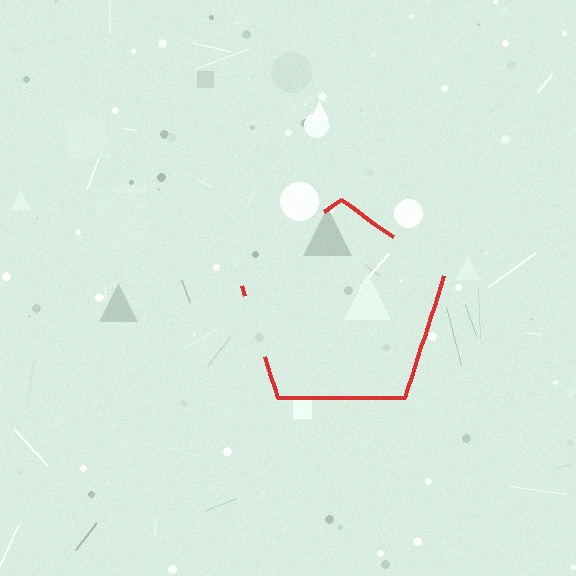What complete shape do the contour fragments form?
The contour fragments form a pentagon.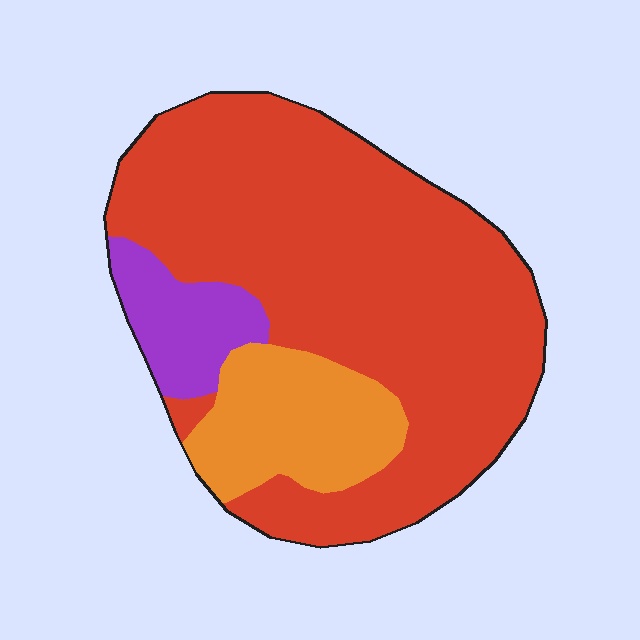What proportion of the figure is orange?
Orange covers roughly 15% of the figure.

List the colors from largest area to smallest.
From largest to smallest: red, orange, purple.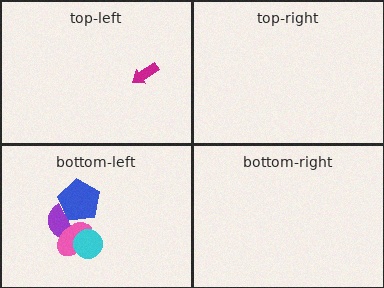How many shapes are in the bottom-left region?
4.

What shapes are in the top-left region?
The magenta arrow.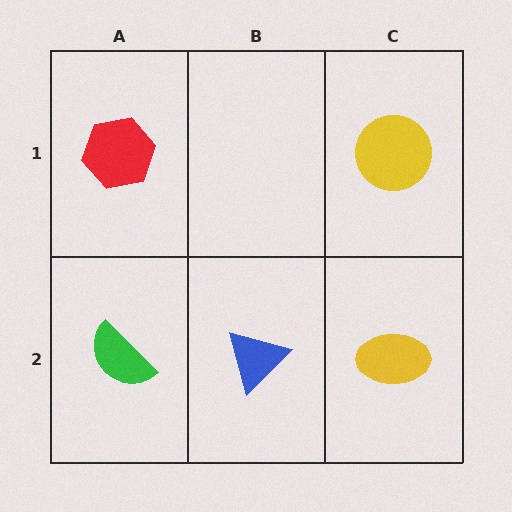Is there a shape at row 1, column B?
No, that cell is empty.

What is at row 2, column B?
A blue triangle.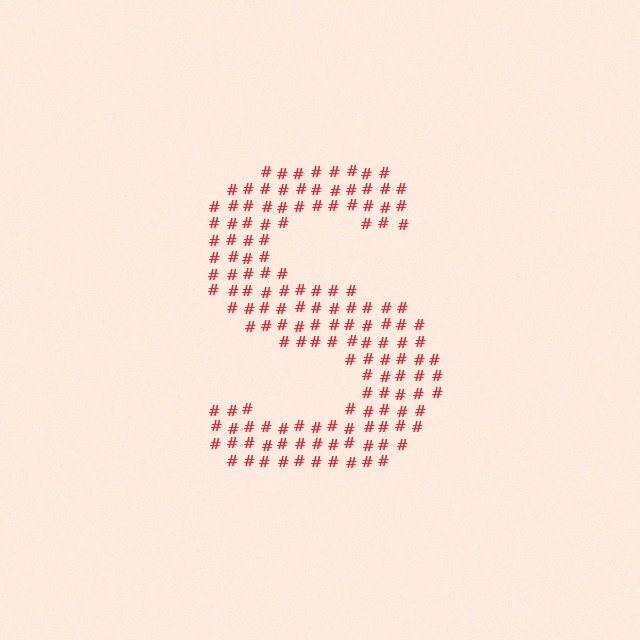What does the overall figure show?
The overall figure shows the letter S.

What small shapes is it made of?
It is made of small hash symbols.